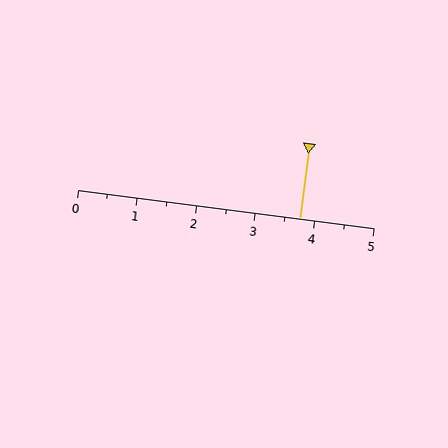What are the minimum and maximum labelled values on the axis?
The axis runs from 0 to 5.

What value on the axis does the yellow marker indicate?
The marker indicates approximately 3.8.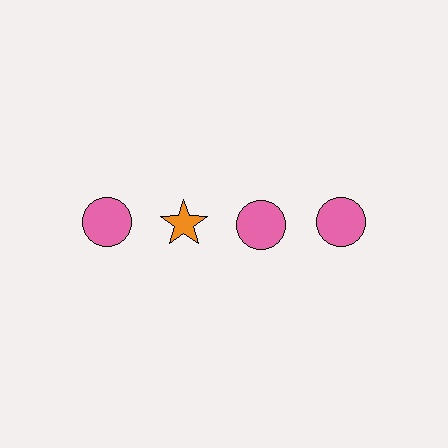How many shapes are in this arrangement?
There are 4 shapes arranged in a grid pattern.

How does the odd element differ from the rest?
It differs in both color (orange instead of pink) and shape (star instead of circle).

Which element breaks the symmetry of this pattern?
The orange star in the top row, second from left column breaks the symmetry. All other shapes are pink circles.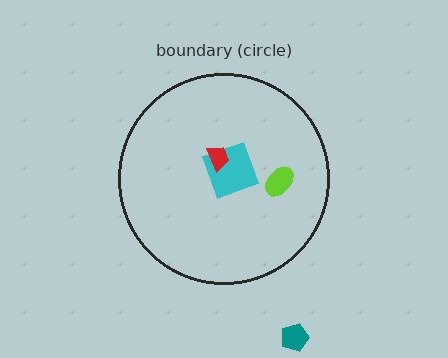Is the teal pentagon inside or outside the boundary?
Outside.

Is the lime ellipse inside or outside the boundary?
Inside.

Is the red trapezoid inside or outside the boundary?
Inside.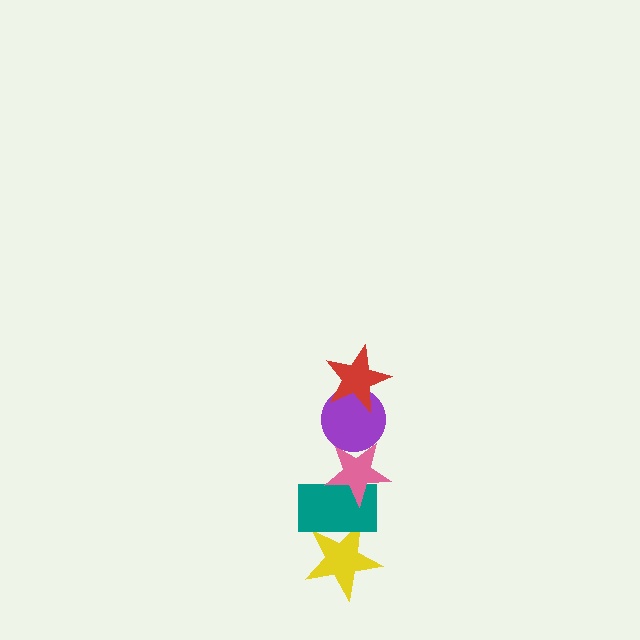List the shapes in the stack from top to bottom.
From top to bottom: the red star, the purple circle, the pink star, the teal rectangle, the yellow star.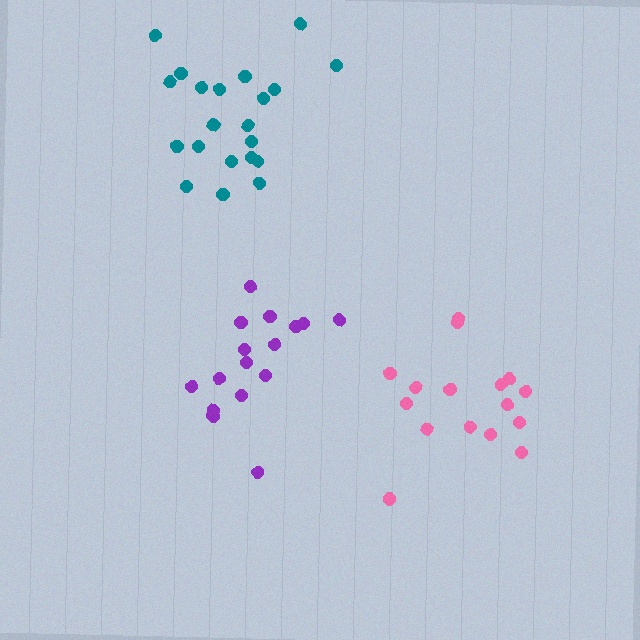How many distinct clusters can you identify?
There are 3 distinct clusters.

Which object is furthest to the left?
The teal cluster is leftmost.